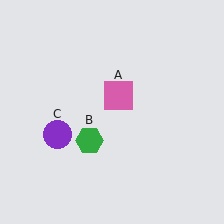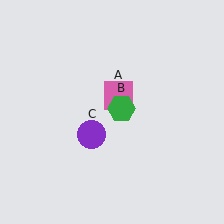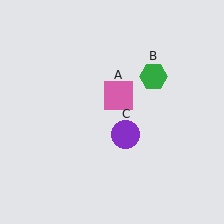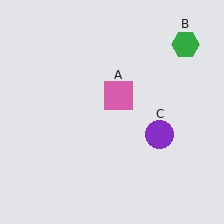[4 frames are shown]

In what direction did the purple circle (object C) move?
The purple circle (object C) moved right.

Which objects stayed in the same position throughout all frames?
Pink square (object A) remained stationary.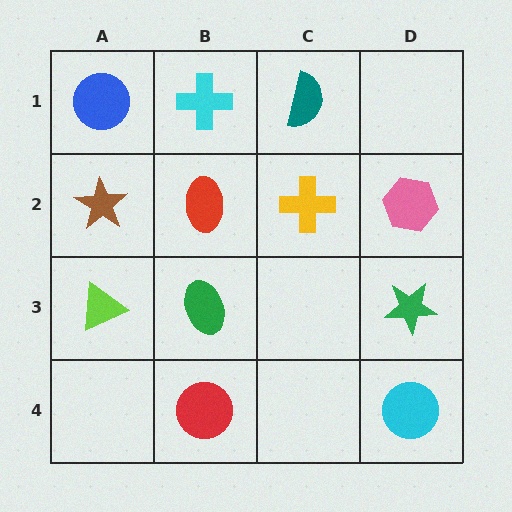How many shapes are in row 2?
4 shapes.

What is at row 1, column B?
A cyan cross.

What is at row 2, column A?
A brown star.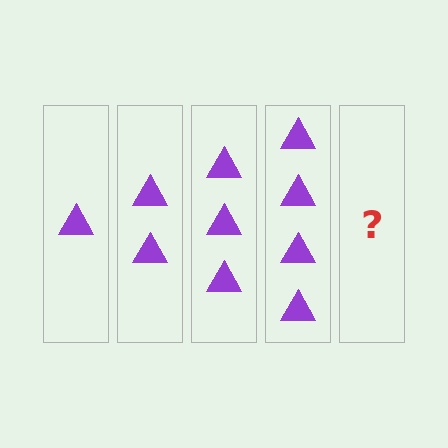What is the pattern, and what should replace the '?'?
The pattern is that each step adds one more triangle. The '?' should be 5 triangles.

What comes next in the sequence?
The next element should be 5 triangles.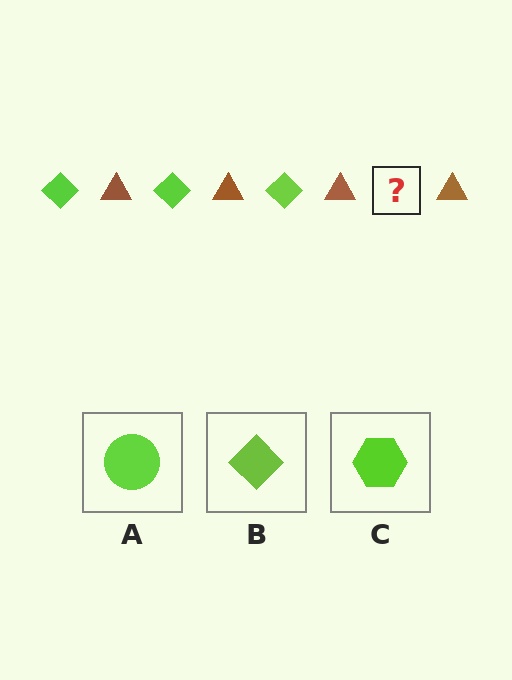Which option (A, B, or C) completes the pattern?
B.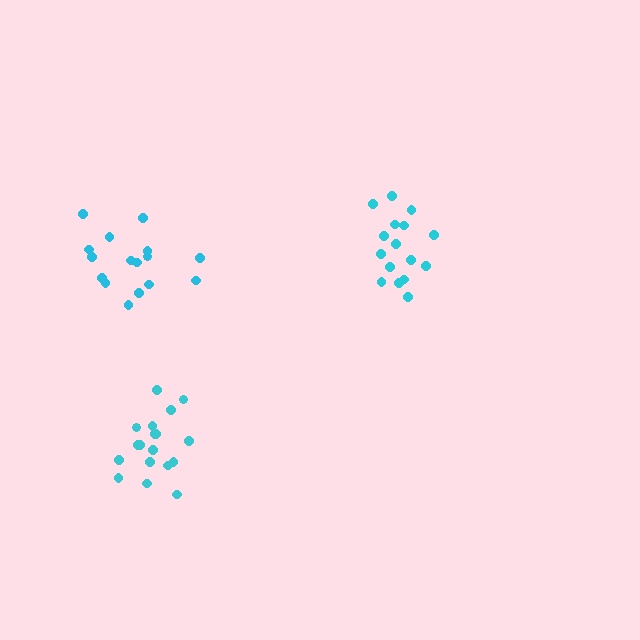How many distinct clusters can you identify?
There are 3 distinct clusters.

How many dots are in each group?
Group 1: 16 dots, Group 2: 18 dots, Group 3: 17 dots (51 total).